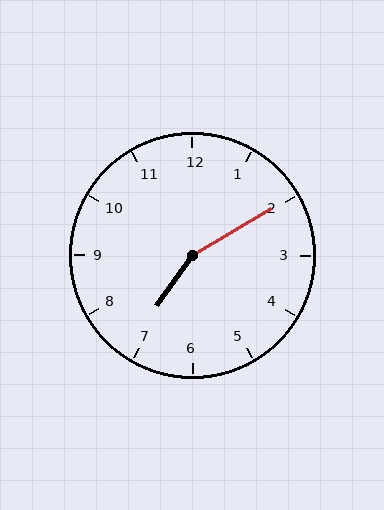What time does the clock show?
7:10.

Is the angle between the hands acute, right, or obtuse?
It is obtuse.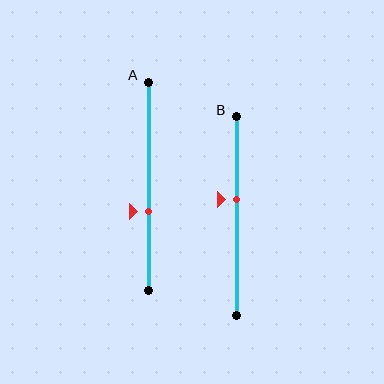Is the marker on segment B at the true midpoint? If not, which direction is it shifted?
No, the marker on segment B is shifted upward by about 8% of the segment length.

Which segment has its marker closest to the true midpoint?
Segment B has its marker closest to the true midpoint.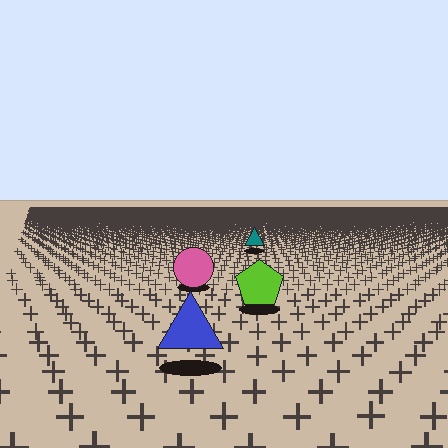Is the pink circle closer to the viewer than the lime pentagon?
No. The lime pentagon is closer — you can tell from the texture gradient: the ground texture is coarser near it.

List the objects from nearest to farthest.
From nearest to farthest: the blue triangle, the lime pentagon, the pink circle, the teal triangle.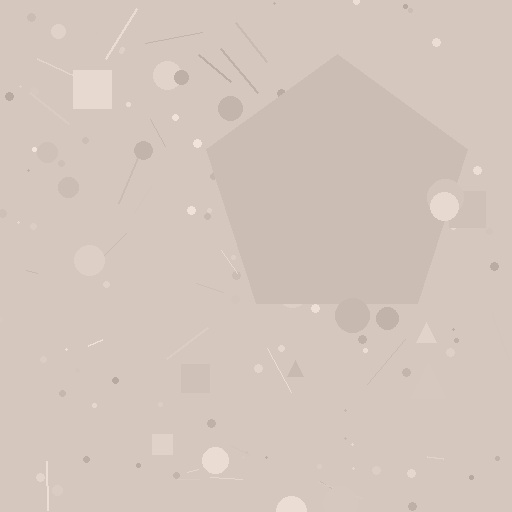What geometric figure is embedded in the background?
A pentagon is embedded in the background.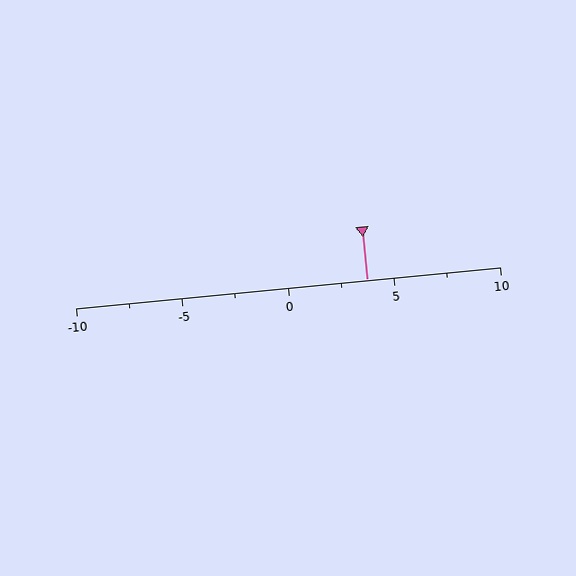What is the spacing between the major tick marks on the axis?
The major ticks are spaced 5 apart.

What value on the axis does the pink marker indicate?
The marker indicates approximately 3.8.